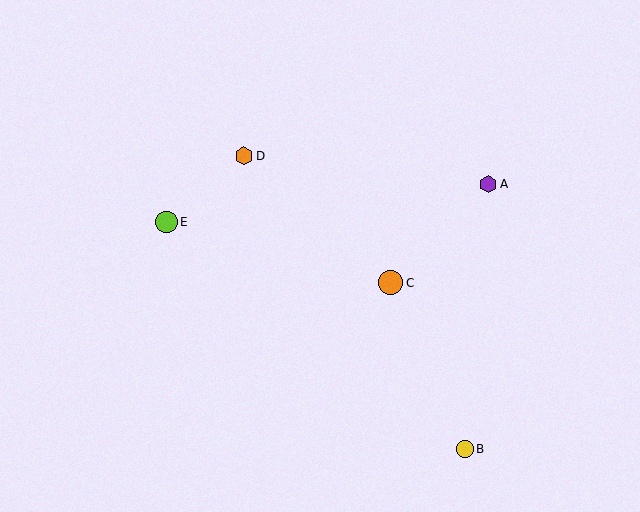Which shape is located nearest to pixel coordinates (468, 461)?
The yellow circle (labeled B) at (465, 449) is nearest to that location.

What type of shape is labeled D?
Shape D is an orange hexagon.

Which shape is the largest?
The orange circle (labeled C) is the largest.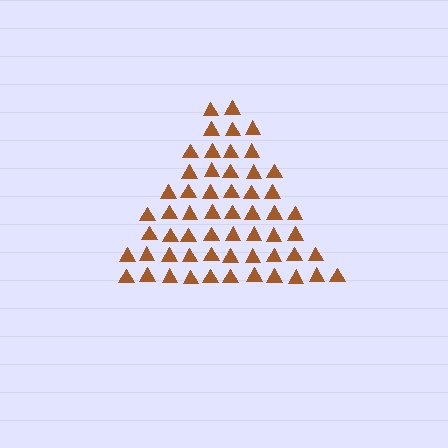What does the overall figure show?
The overall figure shows a triangle.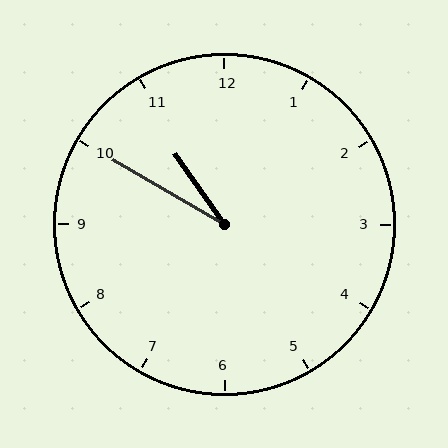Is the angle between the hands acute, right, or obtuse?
It is acute.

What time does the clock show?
10:50.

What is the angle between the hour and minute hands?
Approximately 25 degrees.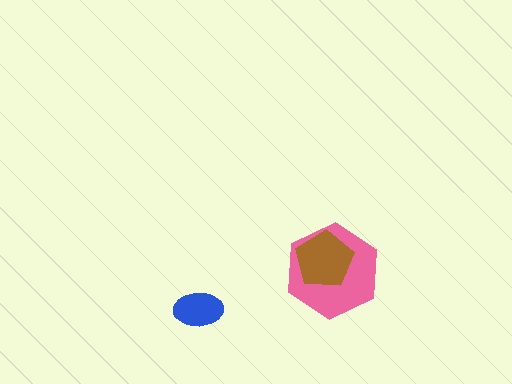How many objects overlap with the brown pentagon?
1 object overlaps with the brown pentagon.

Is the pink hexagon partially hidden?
Yes, it is partially covered by another shape.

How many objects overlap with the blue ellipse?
0 objects overlap with the blue ellipse.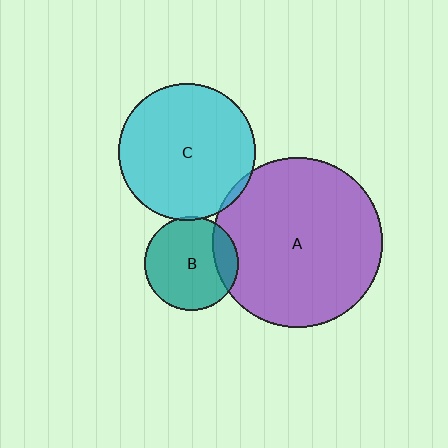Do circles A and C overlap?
Yes.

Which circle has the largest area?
Circle A (purple).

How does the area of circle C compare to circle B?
Approximately 2.1 times.